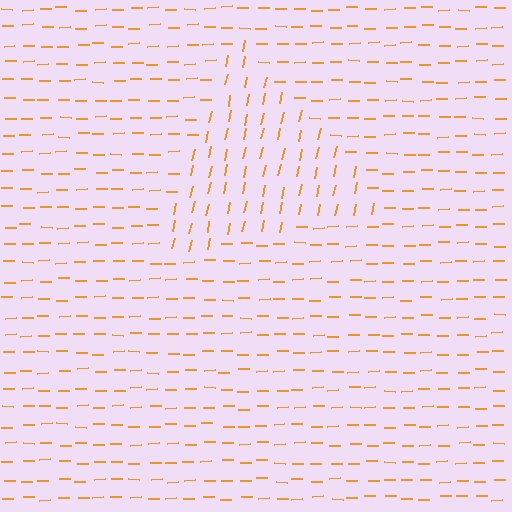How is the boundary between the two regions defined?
The boundary is defined purely by a change in line orientation (approximately 76 degrees difference). All lines are the same color and thickness.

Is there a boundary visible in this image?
Yes, there is a texture boundary formed by a change in line orientation.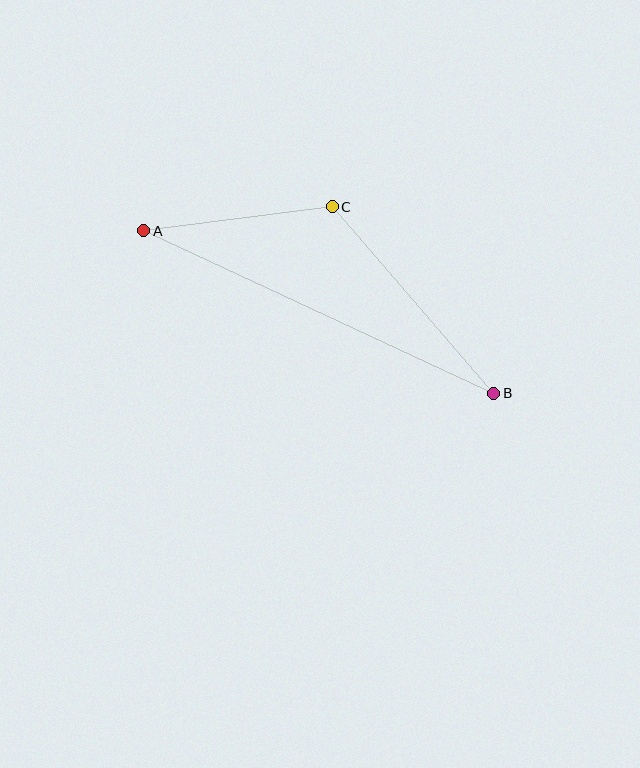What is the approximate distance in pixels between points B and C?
The distance between B and C is approximately 247 pixels.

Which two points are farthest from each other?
Points A and B are farthest from each other.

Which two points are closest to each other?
Points A and C are closest to each other.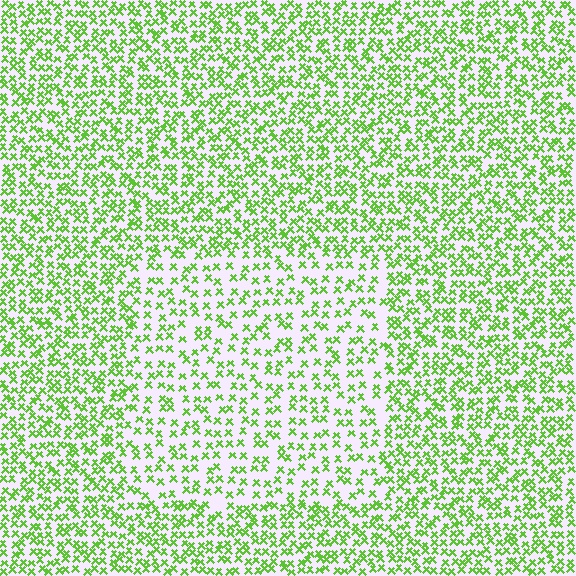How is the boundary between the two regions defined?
The boundary is defined by a change in element density (approximately 1.8x ratio). All elements are the same color, size, and shape.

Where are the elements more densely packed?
The elements are more densely packed outside the rectangle boundary.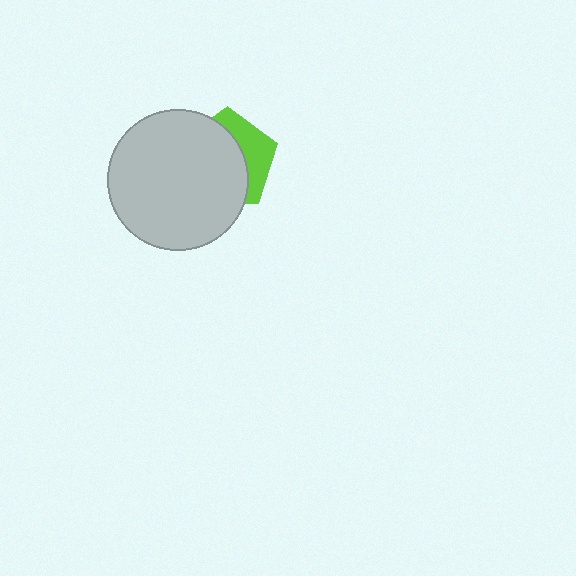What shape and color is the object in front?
The object in front is a light gray circle.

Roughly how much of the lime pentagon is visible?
A small part of it is visible (roughly 34%).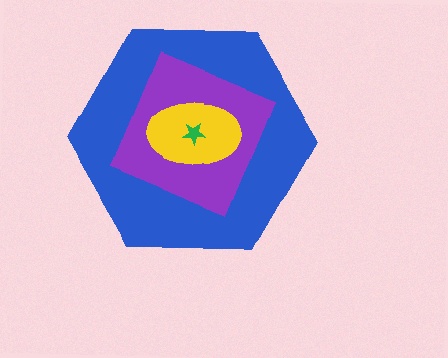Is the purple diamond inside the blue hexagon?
Yes.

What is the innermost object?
The green star.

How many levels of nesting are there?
4.